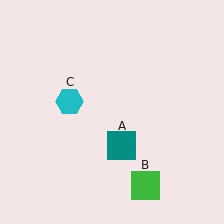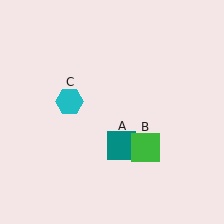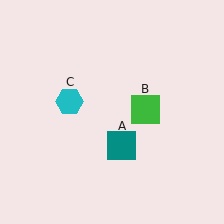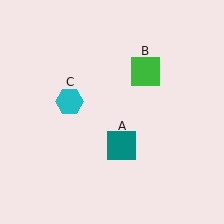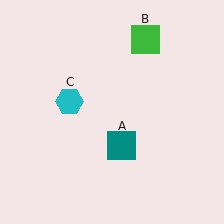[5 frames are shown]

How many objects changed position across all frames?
1 object changed position: green square (object B).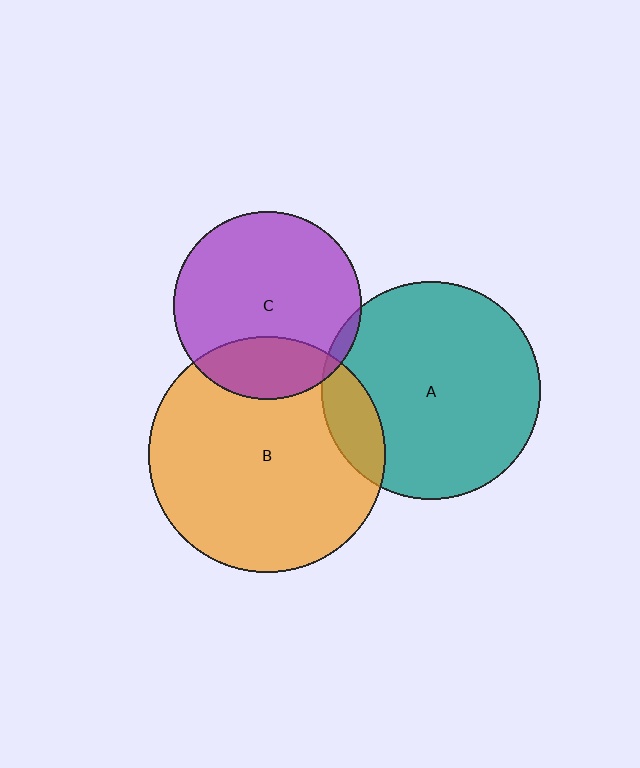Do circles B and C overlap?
Yes.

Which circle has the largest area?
Circle B (orange).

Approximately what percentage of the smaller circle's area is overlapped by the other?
Approximately 25%.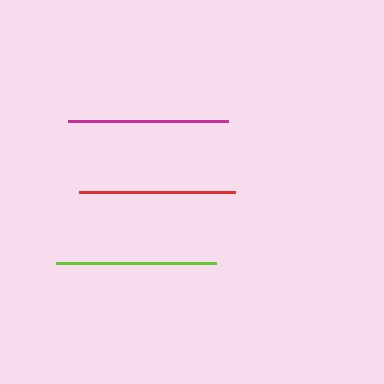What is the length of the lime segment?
The lime segment is approximately 160 pixels long.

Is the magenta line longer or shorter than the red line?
The magenta line is longer than the red line.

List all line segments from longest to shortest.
From longest to shortest: lime, magenta, red.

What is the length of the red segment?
The red segment is approximately 156 pixels long.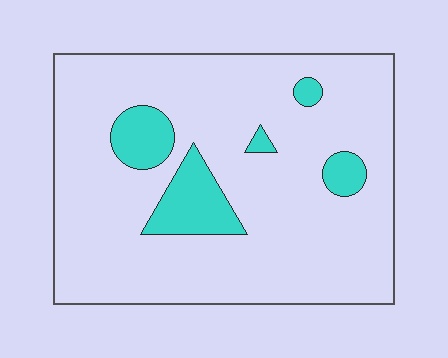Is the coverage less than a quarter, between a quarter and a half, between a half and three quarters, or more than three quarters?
Less than a quarter.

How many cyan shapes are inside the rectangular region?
5.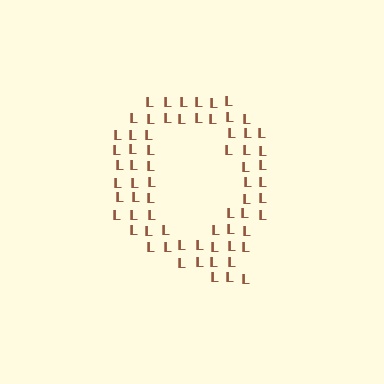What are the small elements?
The small elements are letter L's.